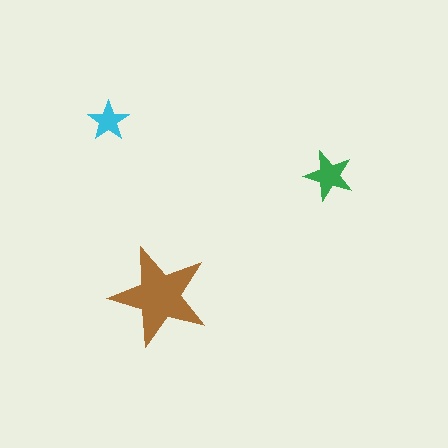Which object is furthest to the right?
The green star is rightmost.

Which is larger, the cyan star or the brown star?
The brown one.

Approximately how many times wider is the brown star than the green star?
About 2 times wider.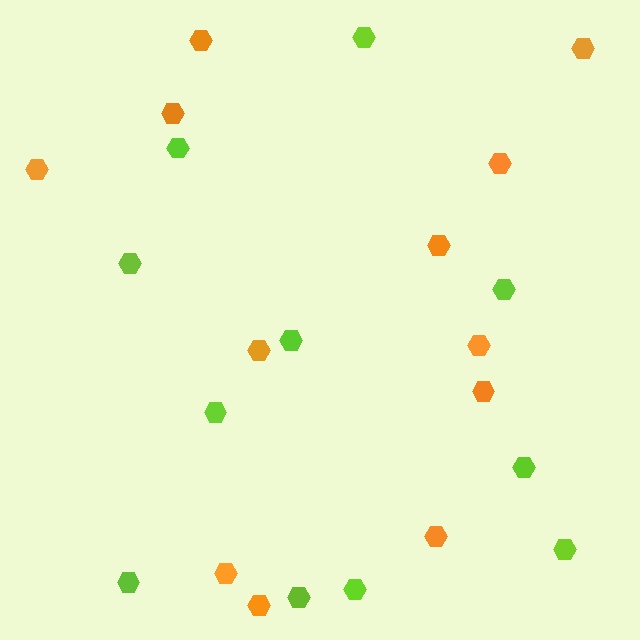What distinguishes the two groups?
There are 2 groups: one group of orange hexagons (12) and one group of lime hexagons (11).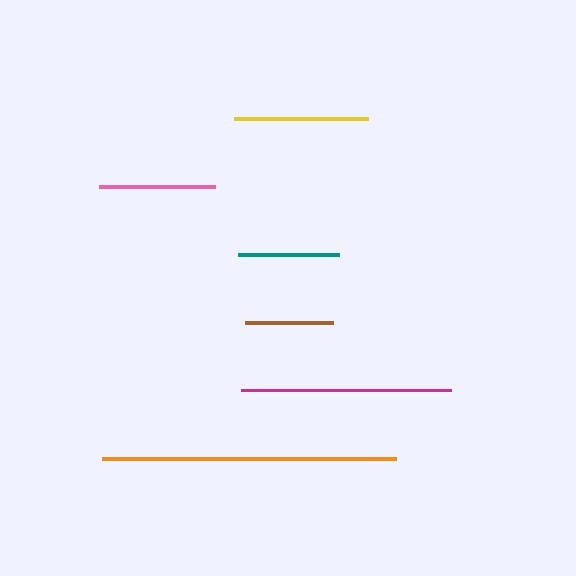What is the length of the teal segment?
The teal segment is approximately 101 pixels long.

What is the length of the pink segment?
The pink segment is approximately 116 pixels long.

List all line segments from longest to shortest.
From longest to shortest: orange, magenta, yellow, pink, teal, brown.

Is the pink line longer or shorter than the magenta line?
The magenta line is longer than the pink line.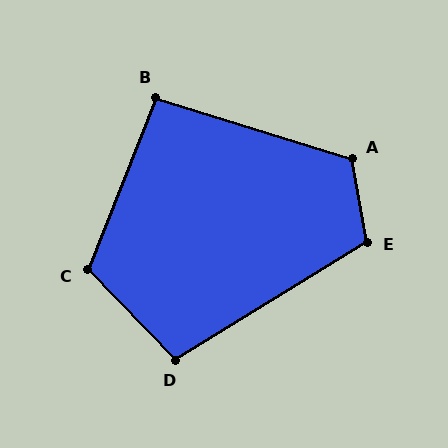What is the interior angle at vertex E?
Approximately 112 degrees (obtuse).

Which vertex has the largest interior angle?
A, at approximately 117 degrees.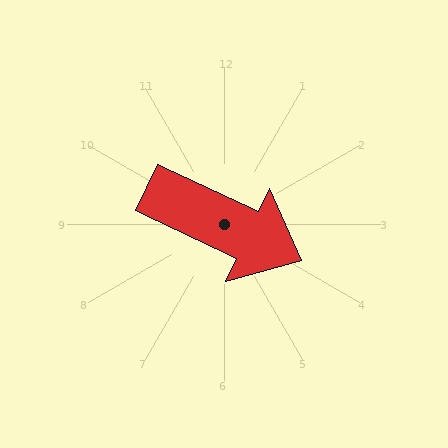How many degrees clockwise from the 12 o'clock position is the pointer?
Approximately 115 degrees.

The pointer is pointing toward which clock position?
Roughly 4 o'clock.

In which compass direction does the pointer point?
Southeast.